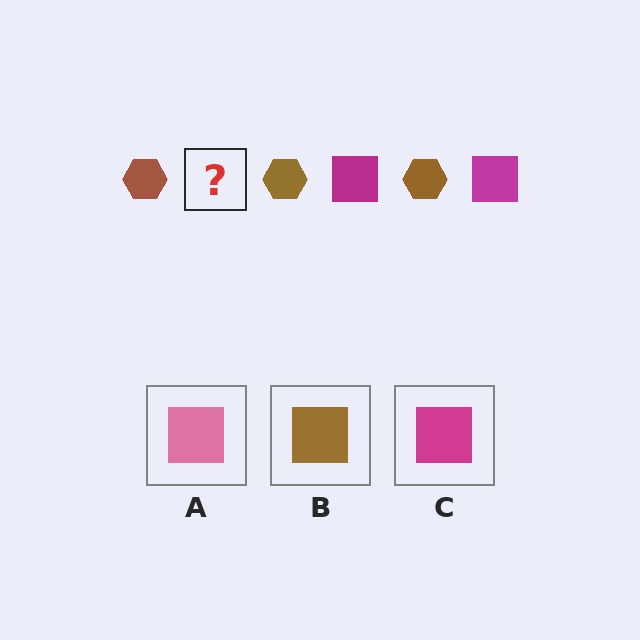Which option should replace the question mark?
Option C.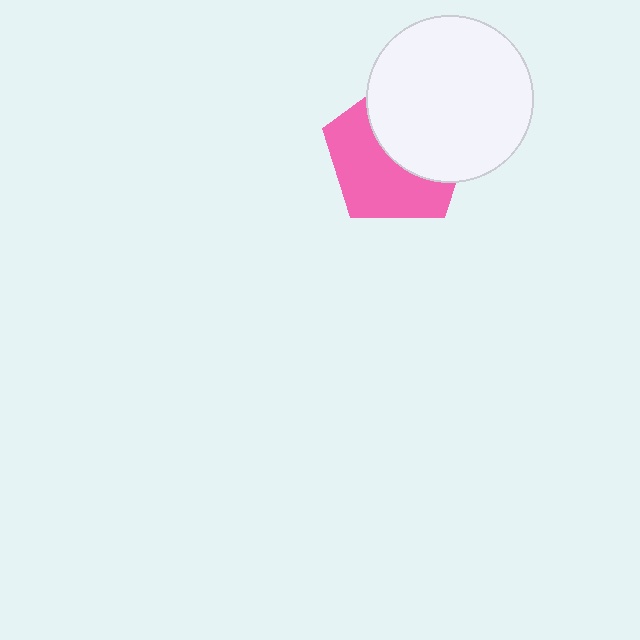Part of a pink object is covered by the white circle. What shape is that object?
It is a pentagon.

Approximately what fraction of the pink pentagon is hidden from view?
Roughly 49% of the pink pentagon is hidden behind the white circle.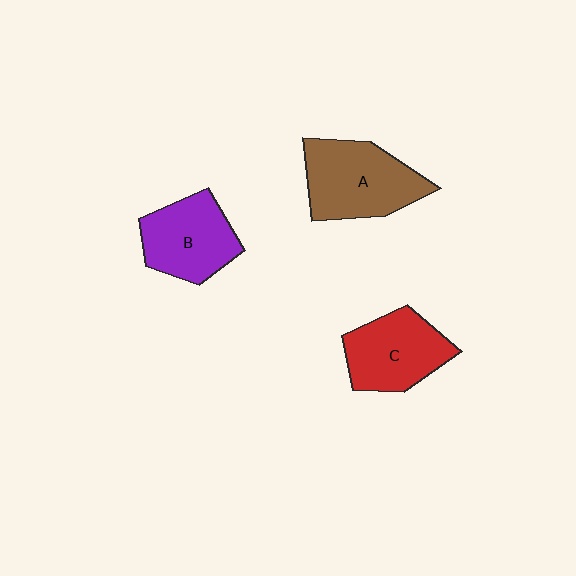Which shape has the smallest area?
Shape B (purple).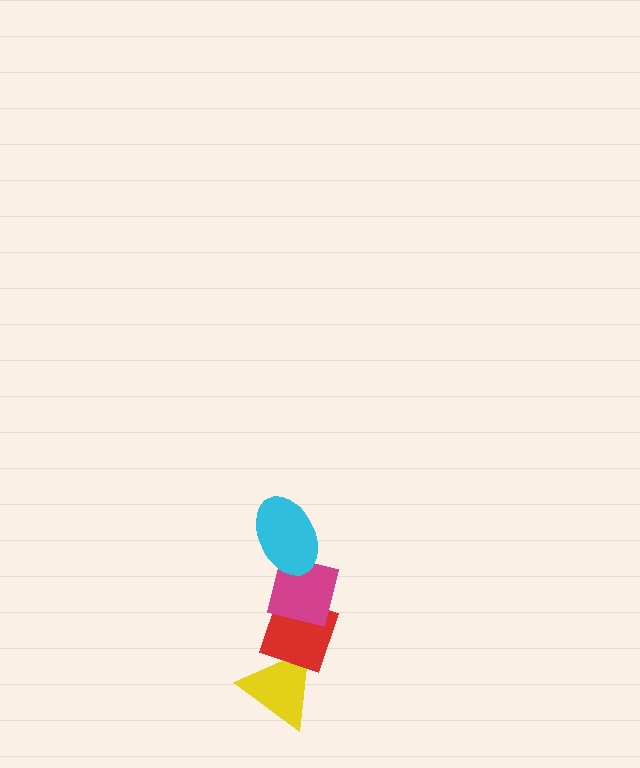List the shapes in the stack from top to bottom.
From top to bottom: the cyan ellipse, the magenta square, the red diamond, the yellow triangle.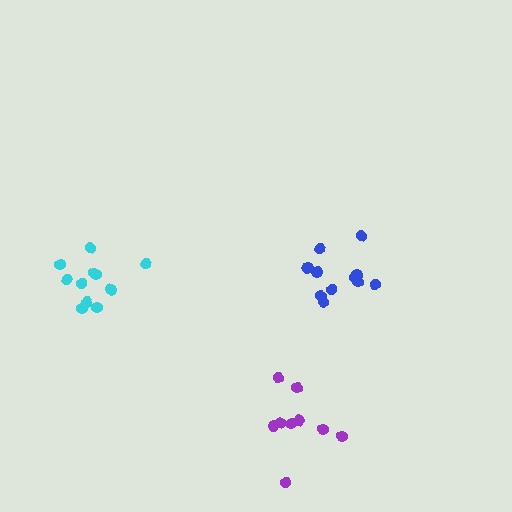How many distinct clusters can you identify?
There are 3 distinct clusters.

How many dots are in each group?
Group 1: 11 dots, Group 2: 9 dots, Group 3: 11 dots (31 total).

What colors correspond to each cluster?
The clusters are colored: blue, purple, cyan.